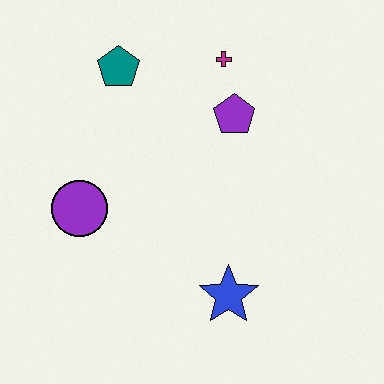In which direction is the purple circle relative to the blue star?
The purple circle is to the left of the blue star.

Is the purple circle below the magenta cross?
Yes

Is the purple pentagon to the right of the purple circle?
Yes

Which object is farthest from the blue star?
The teal pentagon is farthest from the blue star.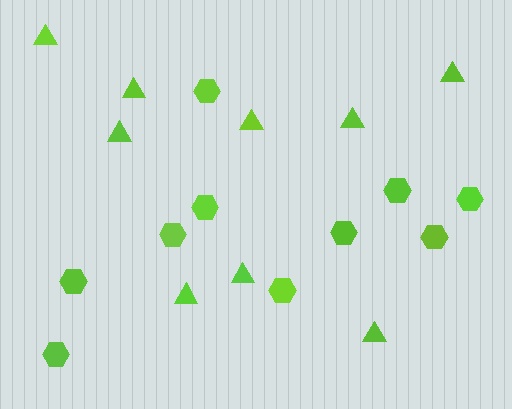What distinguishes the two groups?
There are 2 groups: one group of hexagons (10) and one group of triangles (9).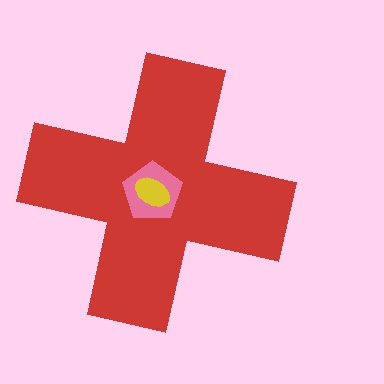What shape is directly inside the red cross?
The pink pentagon.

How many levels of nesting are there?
3.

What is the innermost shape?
The yellow ellipse.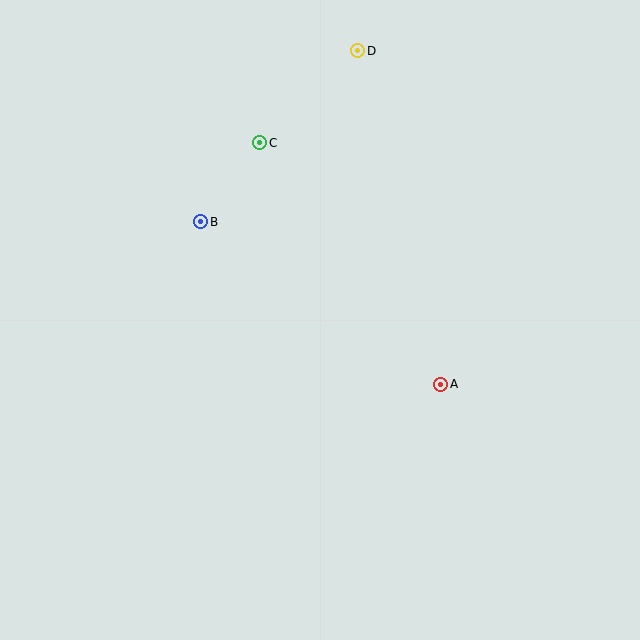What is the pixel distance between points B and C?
The distance between B and C is 99 pixels.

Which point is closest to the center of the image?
Point A at (441, 384) is closest to the center.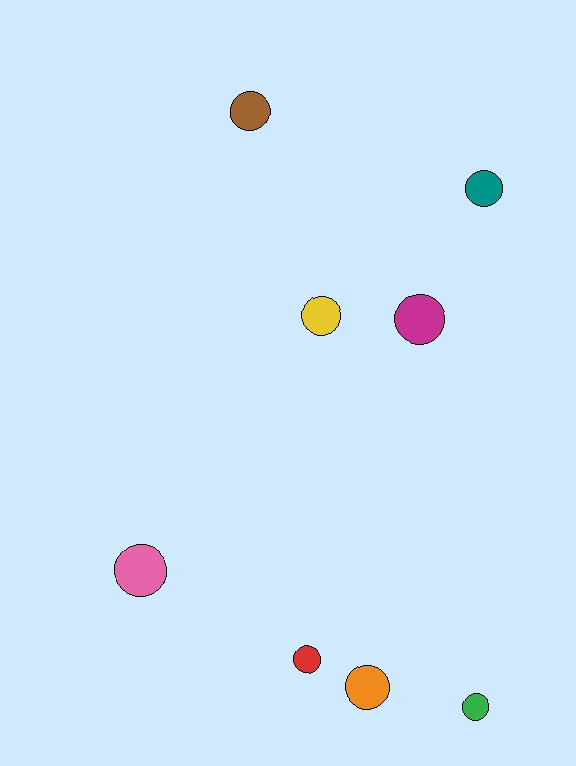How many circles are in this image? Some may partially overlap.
There are 8 circles.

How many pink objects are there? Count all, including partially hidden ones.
There is 1 pink object.